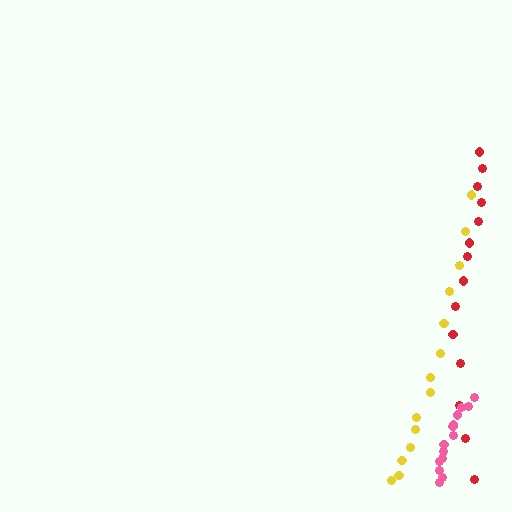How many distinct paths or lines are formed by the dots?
There are 3 distinct paths.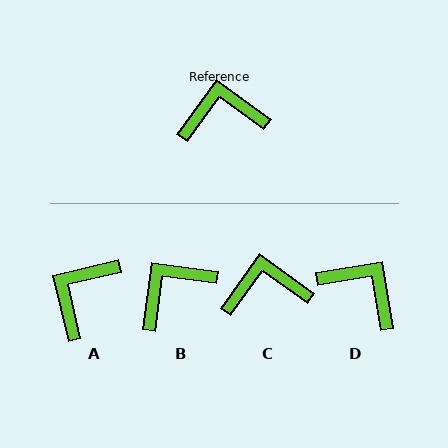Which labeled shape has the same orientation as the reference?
C.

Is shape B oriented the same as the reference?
No, it is off by about 29 degrees.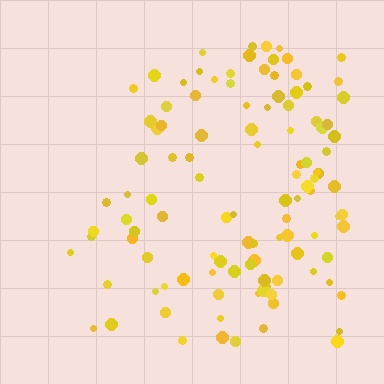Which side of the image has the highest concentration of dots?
The right.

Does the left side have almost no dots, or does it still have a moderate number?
Still a moderate number, just noticeably fewer than the right.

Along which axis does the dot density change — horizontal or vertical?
Horizontal.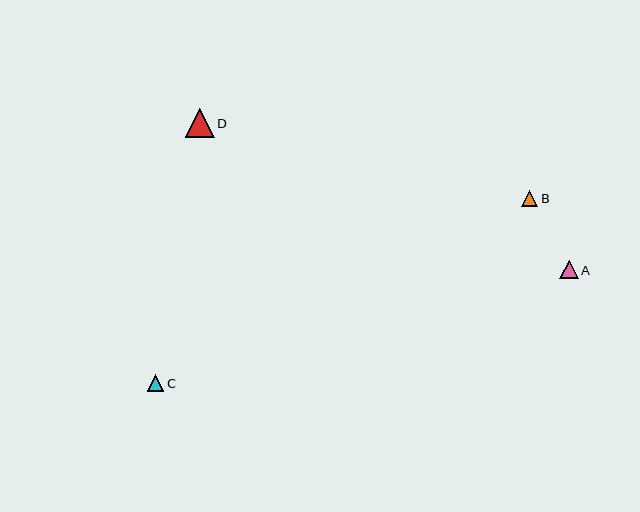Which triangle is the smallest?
Triangle B is the smallest with a size of approximately 16 pixels.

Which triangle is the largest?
Triangle D is the largest with a size of approximately 29 pixels.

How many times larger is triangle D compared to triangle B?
Triangle D is approximately 1.9 times the size of triangle B.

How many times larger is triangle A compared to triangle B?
Triangle A is approximately 1.2 times the size of triangle B.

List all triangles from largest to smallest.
From largest to smallest: D, A, C, B.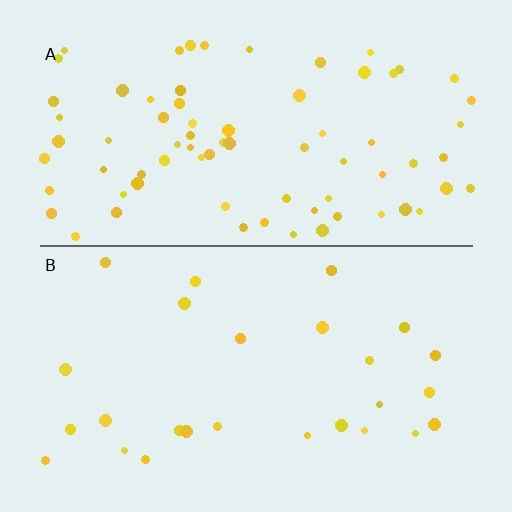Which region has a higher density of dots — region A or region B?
A (the top).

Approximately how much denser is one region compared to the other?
Approximately 2.8× — region A over region B.